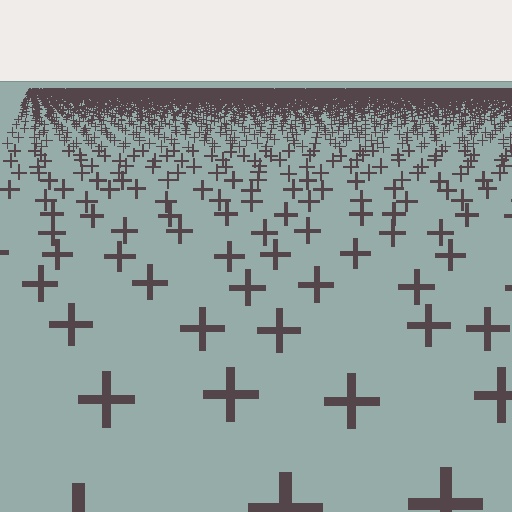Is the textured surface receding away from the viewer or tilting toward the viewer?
The surface is receding away from the viewer. Texture elements get smaller and denser toward the top.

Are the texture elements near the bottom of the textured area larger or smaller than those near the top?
Larger. Near the bottom, elements are closer to the viewer and appear at a bigger on-screen size.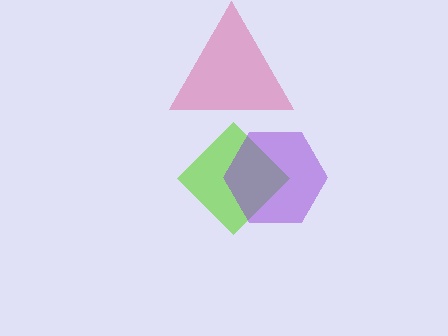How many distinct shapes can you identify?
There are 3 distinct shapes: a lime diamond, a purple hexagon, a pink triangle.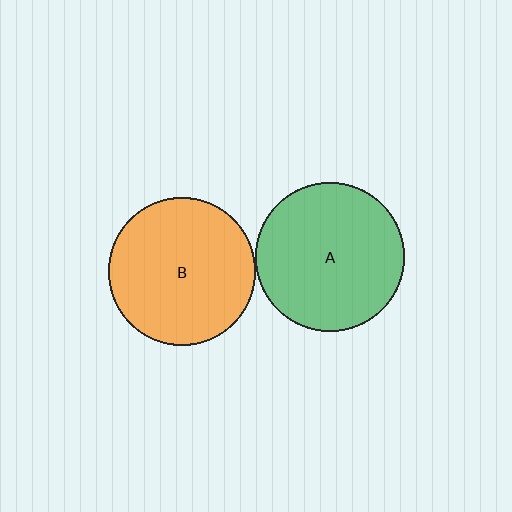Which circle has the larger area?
Circle A (green).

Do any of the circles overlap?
No, none of the circles overlap.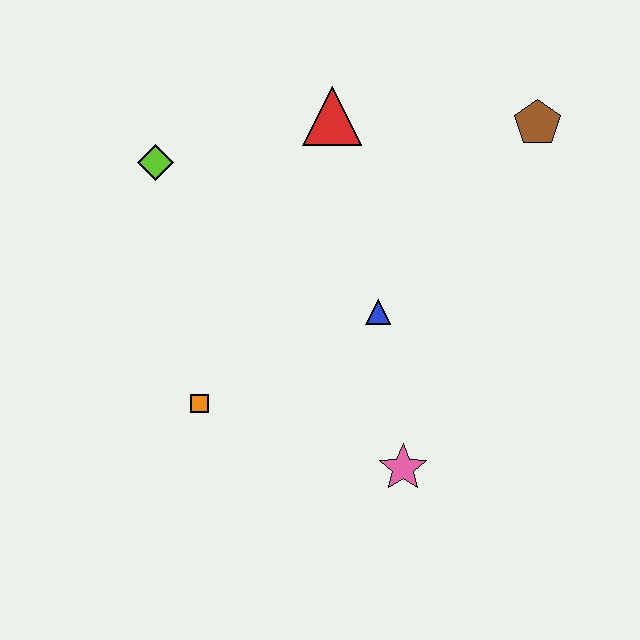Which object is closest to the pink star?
The blue triangle is closest to the pink star.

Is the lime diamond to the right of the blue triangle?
No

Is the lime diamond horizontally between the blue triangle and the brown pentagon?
No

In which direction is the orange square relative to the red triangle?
The orange square is below the red triangle.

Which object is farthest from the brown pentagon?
The orange square is farthest from the brown pentagon.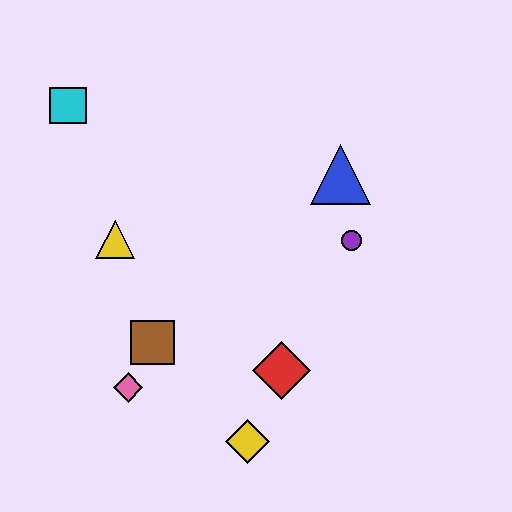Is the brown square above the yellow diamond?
Yes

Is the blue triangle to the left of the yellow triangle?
No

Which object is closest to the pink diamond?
The brown square is closest to the pink diamond.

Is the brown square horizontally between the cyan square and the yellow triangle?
No